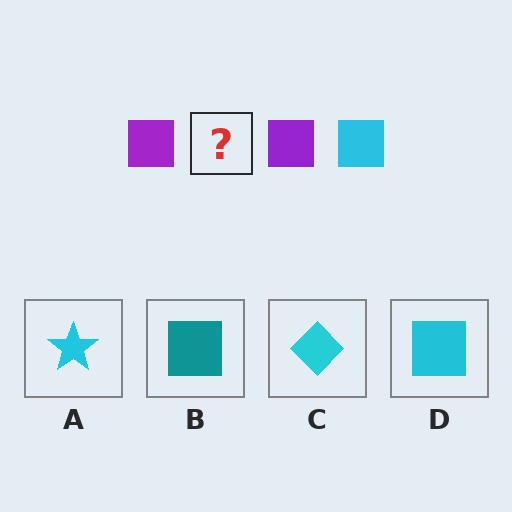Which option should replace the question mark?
Option D.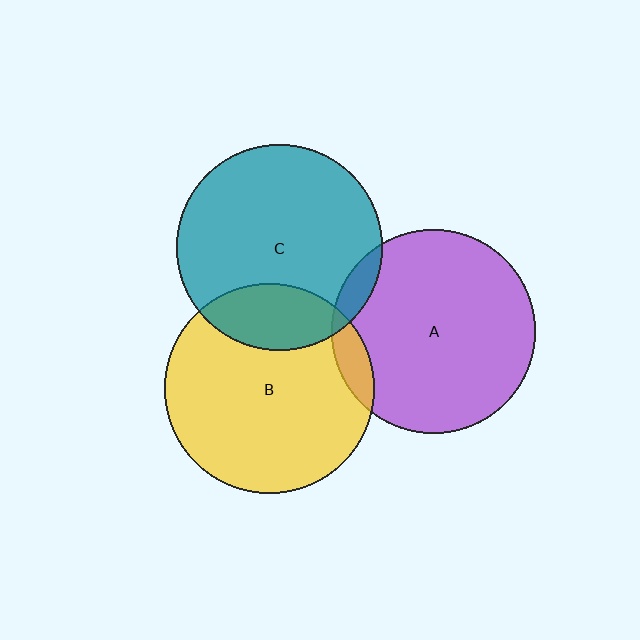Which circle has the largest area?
Circle B (yellow).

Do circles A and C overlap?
Yes.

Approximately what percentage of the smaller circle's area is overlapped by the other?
Approximately 5%.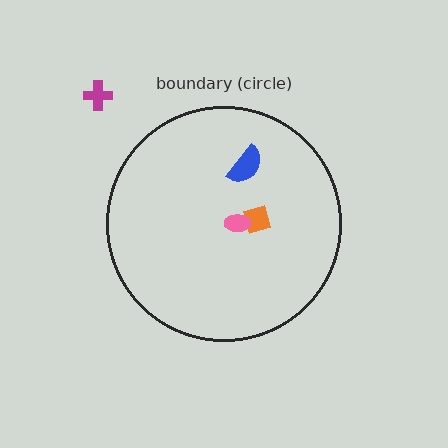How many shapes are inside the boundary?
3 inside, 1 outside.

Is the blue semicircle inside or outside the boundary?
Inside.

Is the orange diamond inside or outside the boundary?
Inside.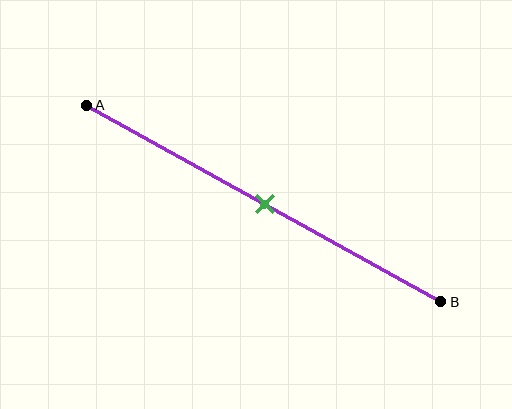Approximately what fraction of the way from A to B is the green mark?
The green mark is approximately 50% of the way from A to B.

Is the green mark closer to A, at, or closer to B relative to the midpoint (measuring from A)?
The green mark is approximately at the midpoint of segment AB.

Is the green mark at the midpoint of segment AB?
Yes, the mark is approximately at the midpoint.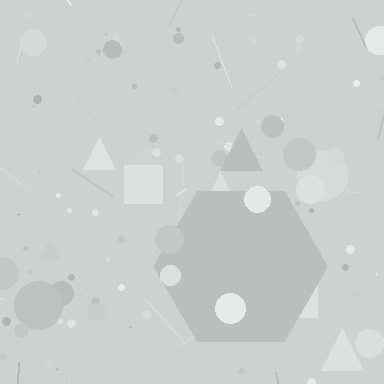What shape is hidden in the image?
A hexagon is hidden in the image.